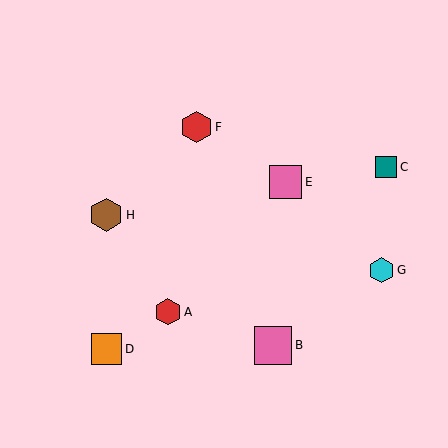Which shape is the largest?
The pink square (labeled B) is the largest.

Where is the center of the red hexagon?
The center of the red hexagon is at (196, 127).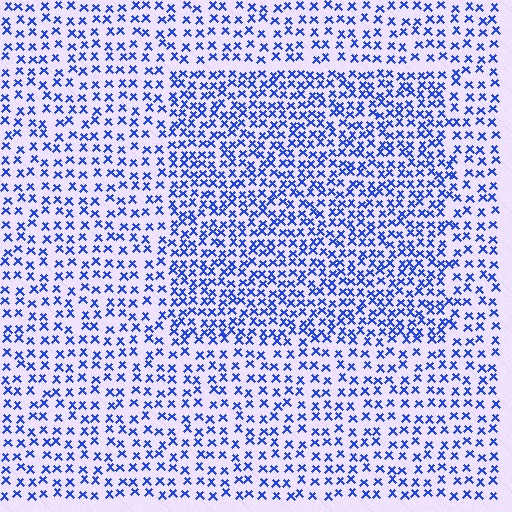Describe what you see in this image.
The image contains small blue elements arranged at two different densities. A rectangle-shaped region is visible where the elements are more densely packed than the surrounding area.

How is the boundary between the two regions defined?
The boundary is defined by a change in element density (approximately 1.7x ratio). All elements are the same color, size, and shape.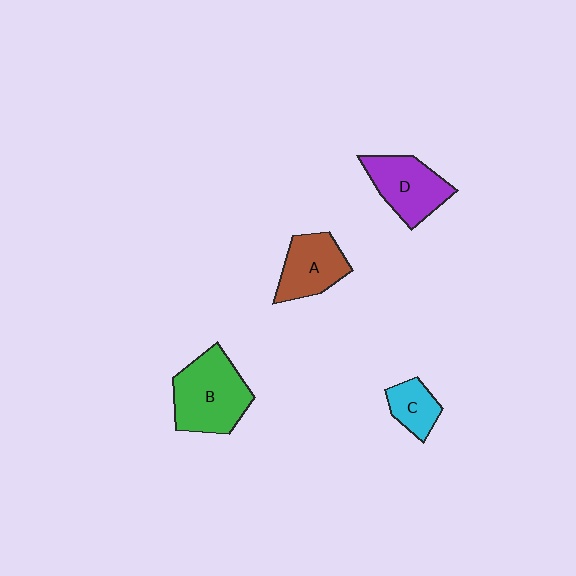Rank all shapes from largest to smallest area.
From largest to smallest: B (green), D (purple), A (brown), C (cyan).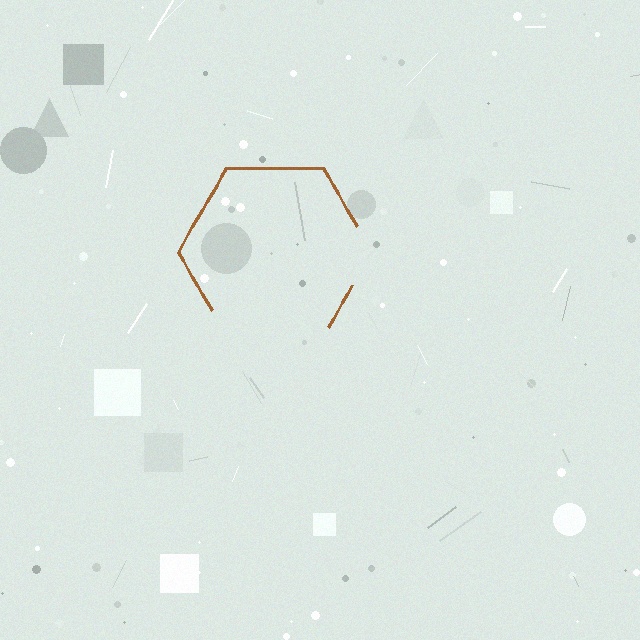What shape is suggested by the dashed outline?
The dashed outline suggests a hexagon.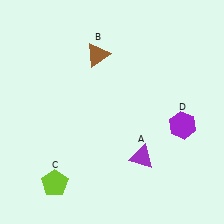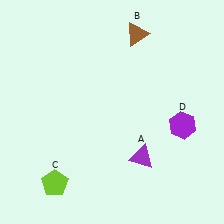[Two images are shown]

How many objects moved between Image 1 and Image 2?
1 object moved between the two images.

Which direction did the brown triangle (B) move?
The brown triangle (B) moved right.